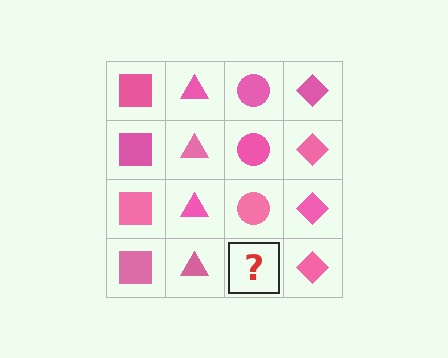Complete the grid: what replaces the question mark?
The question mark should be replaced with a pink circle.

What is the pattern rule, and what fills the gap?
The rule is that each column has a consistent shape. The gap should be filled with a pink circle.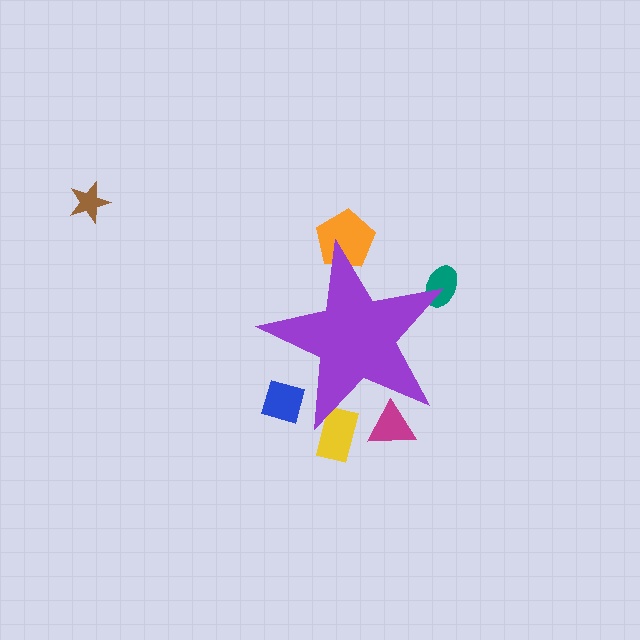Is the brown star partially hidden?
No, the brown star is fully visible.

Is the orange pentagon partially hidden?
Yes, the orange pentagon is partially hidden behind the purple star.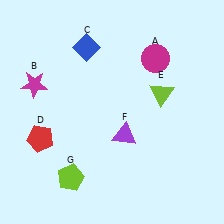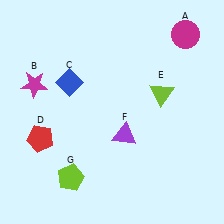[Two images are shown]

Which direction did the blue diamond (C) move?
The blue diamond (C) moved down.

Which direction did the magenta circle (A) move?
The magenta circle (A) moved right.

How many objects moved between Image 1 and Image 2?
2 objects moved between the two images.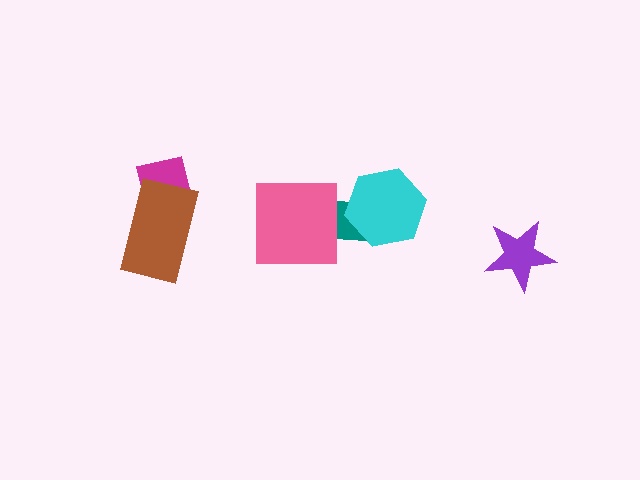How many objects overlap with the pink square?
1 object overlaps with the pink square.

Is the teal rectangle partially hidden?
Yes, it is partially covered by another shape.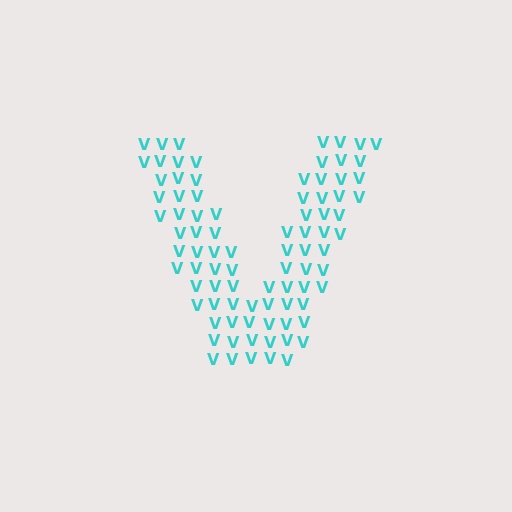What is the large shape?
The large shape is the letter V.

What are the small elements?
The small elements are letter V's.